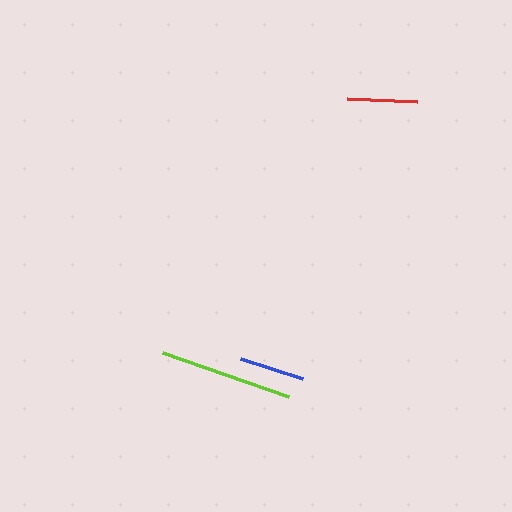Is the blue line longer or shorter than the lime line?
The lime line is longer than the blue line.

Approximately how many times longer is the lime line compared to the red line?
The lime line is approximately 1.9 times the length of the red line.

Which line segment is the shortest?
The blue line is the shortest at approximately 65 pixels.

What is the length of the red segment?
The red segment is approximately 70 pixels long.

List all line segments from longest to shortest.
From longest to shortest: lime, red, blue.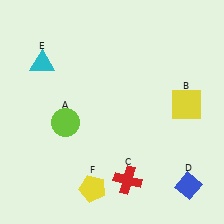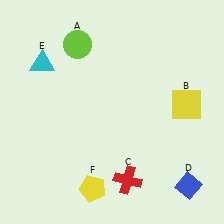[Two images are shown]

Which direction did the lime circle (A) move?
The lime circle (A) moved up.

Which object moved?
The lime circle (A) moved up.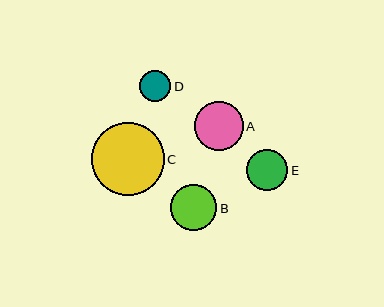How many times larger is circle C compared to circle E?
Circle C is approximately 1.7 times the size of circle E.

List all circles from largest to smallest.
From largest to smallest: C, A, B, E, D.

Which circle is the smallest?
Circle D is the smallest with a size of approximately 31 pixels.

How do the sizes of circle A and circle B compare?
Circle A and circle B are approximately the same size.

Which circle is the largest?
Circle C is the largest with a size of approximately 73 pixels.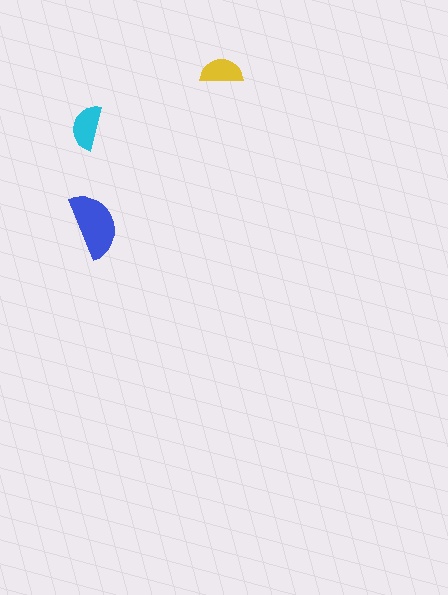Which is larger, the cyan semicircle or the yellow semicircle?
The cyan one.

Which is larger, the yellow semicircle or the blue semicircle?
The blue one.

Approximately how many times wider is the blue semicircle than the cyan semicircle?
About 1.5 times wider.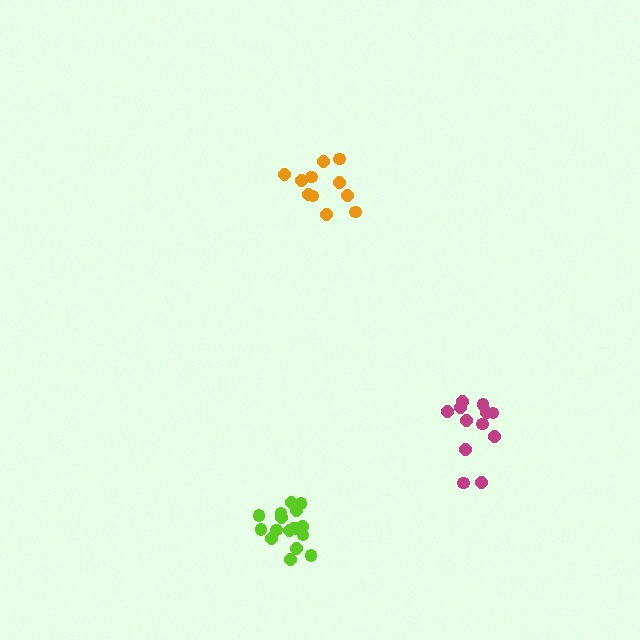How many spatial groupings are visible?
There are 3 spatial groupings.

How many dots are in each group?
Group 1: 12 dots, Group 2: 11 dots, Group 3: 17 dots (40 total).